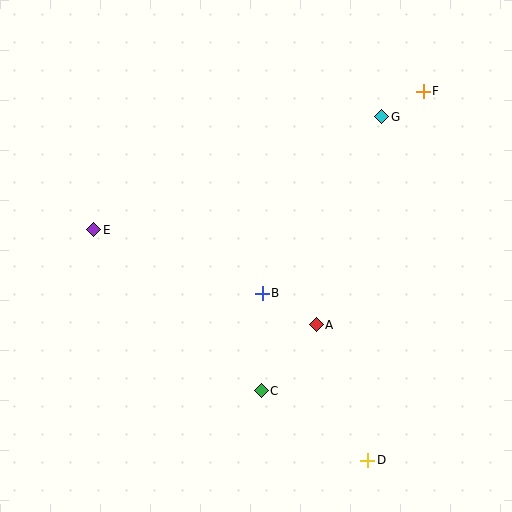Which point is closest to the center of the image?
Point B at (262, 293) is closest to the center.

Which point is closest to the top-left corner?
Point E is closest to the top-left corner.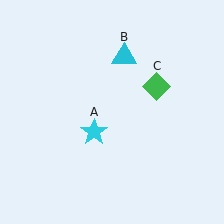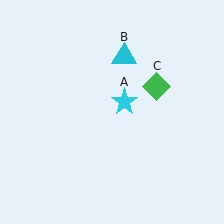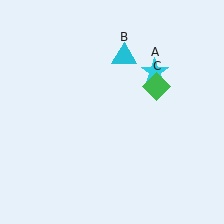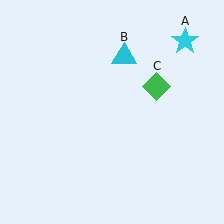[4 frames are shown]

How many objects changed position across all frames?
1 object changed position: cyan star (object A).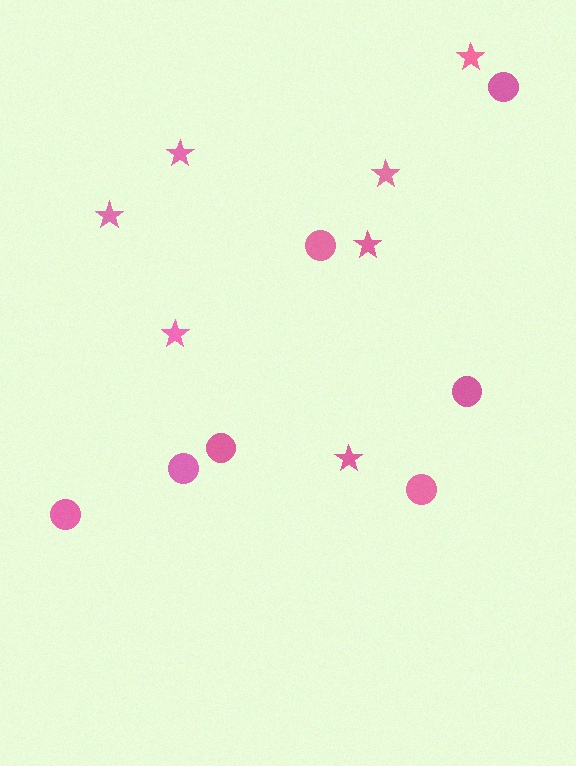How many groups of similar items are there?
There are 2 groups: one group of circles (7) and one group of stars (7).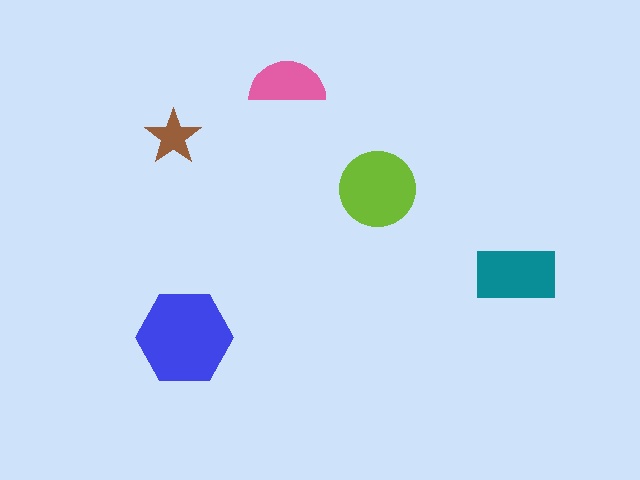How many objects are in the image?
There are 5 objects in the image.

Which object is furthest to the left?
The brown star is leftmost.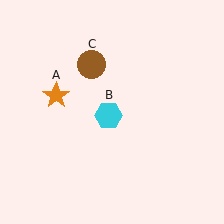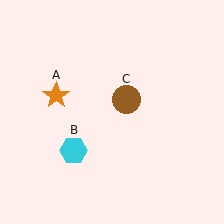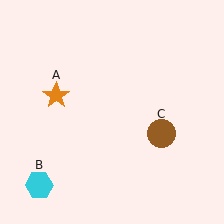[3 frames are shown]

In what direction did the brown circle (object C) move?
The brown circle (object C) moved down and to the right.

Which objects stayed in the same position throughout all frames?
Orange star (object A) remained stationary.